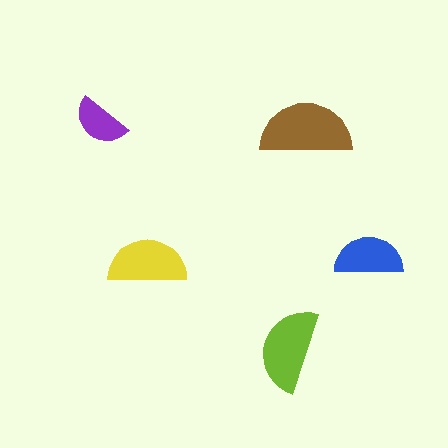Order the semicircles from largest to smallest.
the brown one, the lime one, the yellow one, the blue one, the purple one.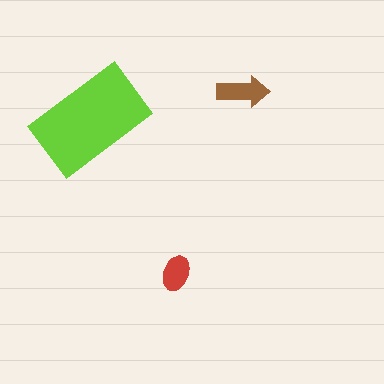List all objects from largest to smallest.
The lime rectangle, the brown arrow, the red ellipse.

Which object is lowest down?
The red ellipse is bottommost.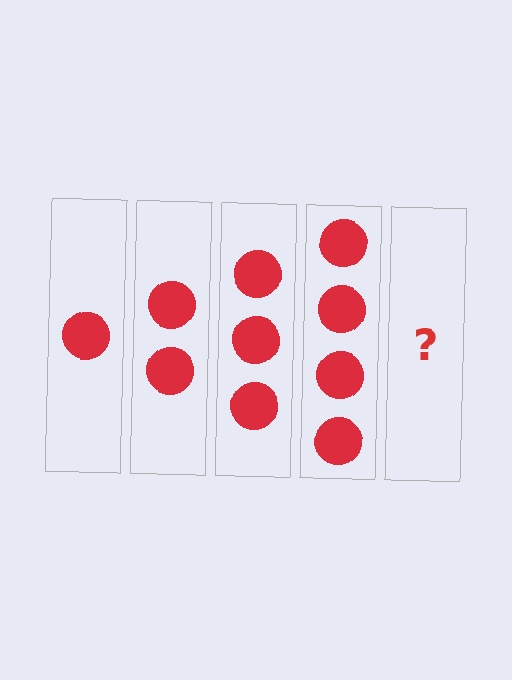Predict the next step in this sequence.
The next step is 5 circles.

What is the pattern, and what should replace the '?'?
The pattern is that each step adds one more circle. The '?' should be 5 circles.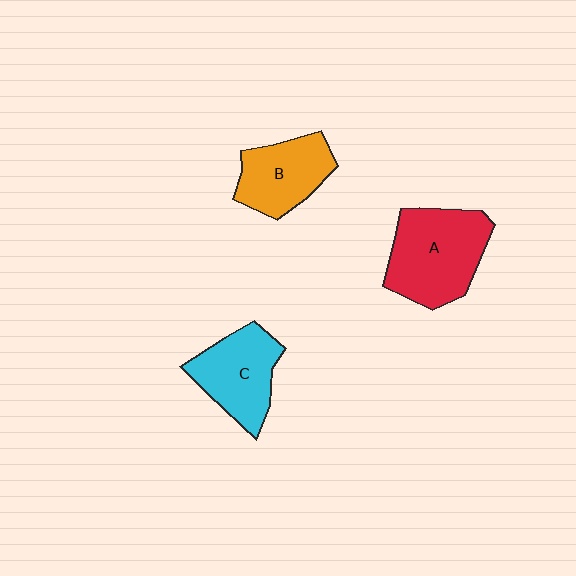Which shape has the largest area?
Shape A (red).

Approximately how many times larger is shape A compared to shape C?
Approximately 1.3 times.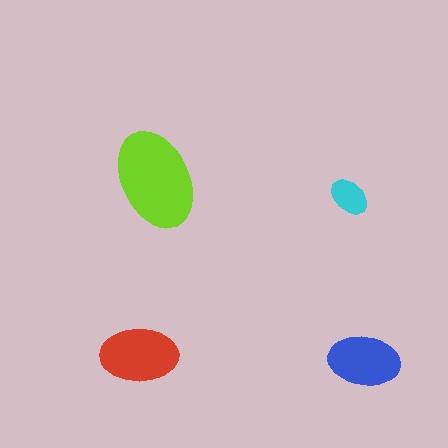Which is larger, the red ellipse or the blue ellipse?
The red one.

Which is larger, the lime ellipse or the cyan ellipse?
The lime one.